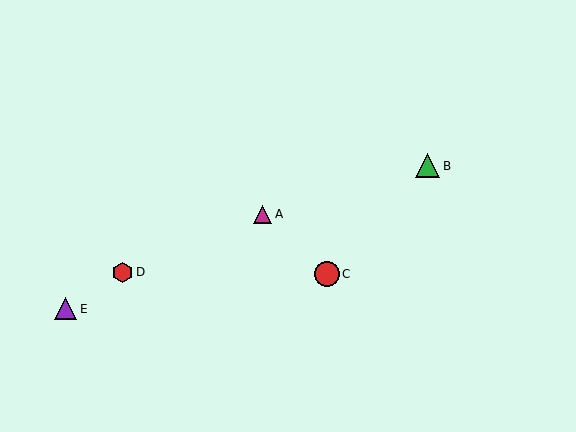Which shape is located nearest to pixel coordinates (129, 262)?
The red hexagon (labeled D) at (122, 272) is nearest to that location.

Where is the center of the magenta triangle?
The center of the magenta triangle is at (263, 214).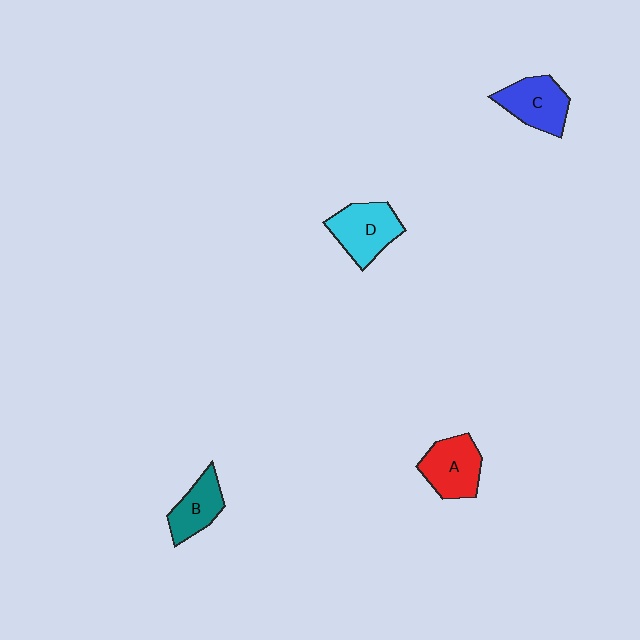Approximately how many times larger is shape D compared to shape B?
Approximately 1.3 times.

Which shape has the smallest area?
Shape B (teal).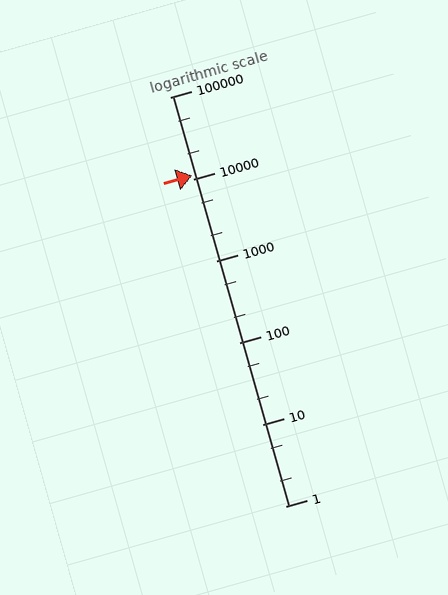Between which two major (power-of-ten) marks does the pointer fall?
The pointer is between 10000 and 100000.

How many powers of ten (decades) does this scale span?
The scale spans 5 decades, from 1 to 100000.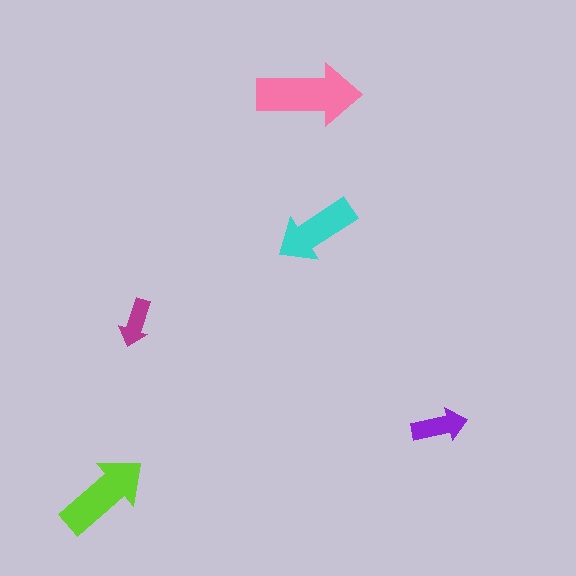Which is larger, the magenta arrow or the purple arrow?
The purple one.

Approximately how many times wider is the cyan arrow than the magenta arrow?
About 1.5 times wider.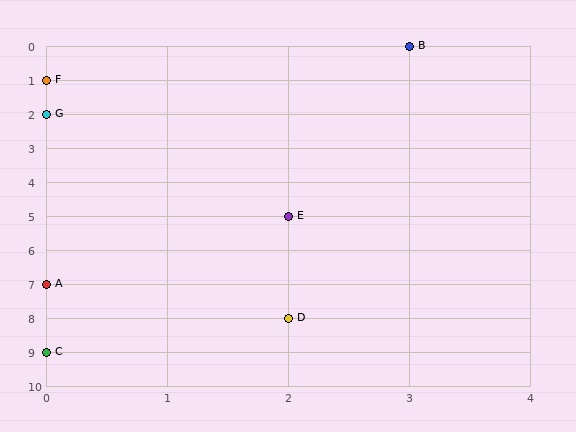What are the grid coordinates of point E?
Point E is at grid coordinates (2, 5).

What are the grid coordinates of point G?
Point G is at grid coordinates (0, 2).